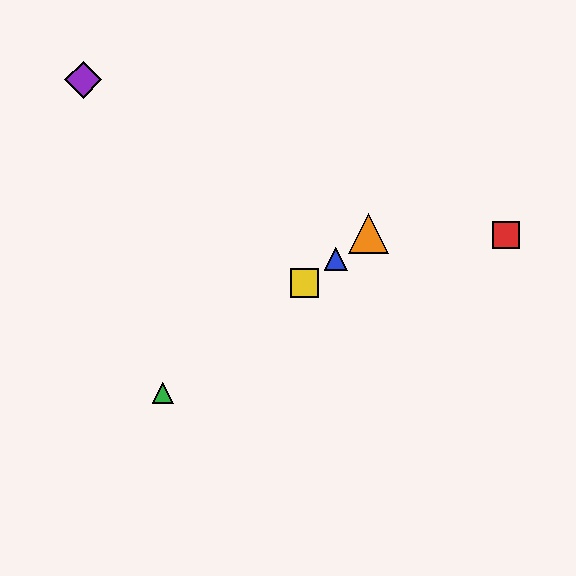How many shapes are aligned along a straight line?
4 shapes (the blue triangle, the green triangle, the yellow square, the orange triangle) are aligned along a straight line.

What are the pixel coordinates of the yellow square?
The yellow square is at (304, 283).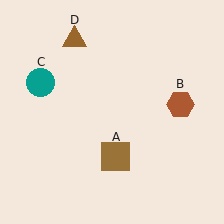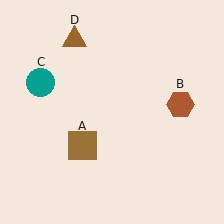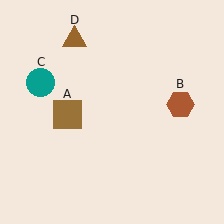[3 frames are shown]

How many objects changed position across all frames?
1 object changed position: brown square (object A).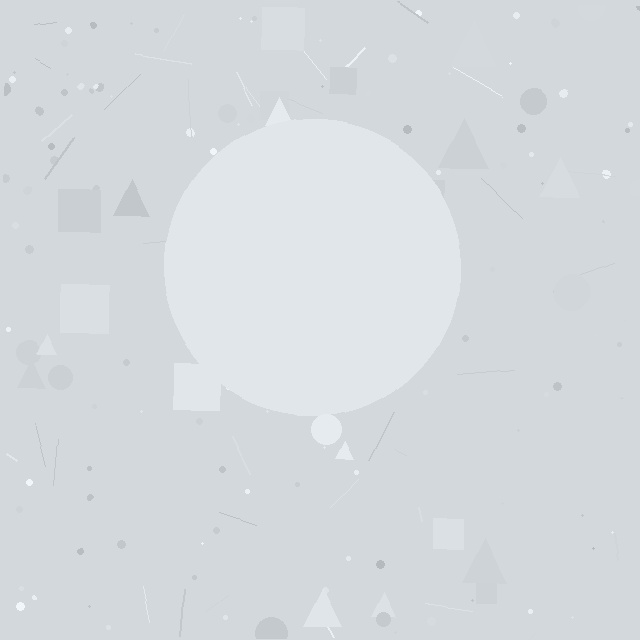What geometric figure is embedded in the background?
A circle is embedded in the background.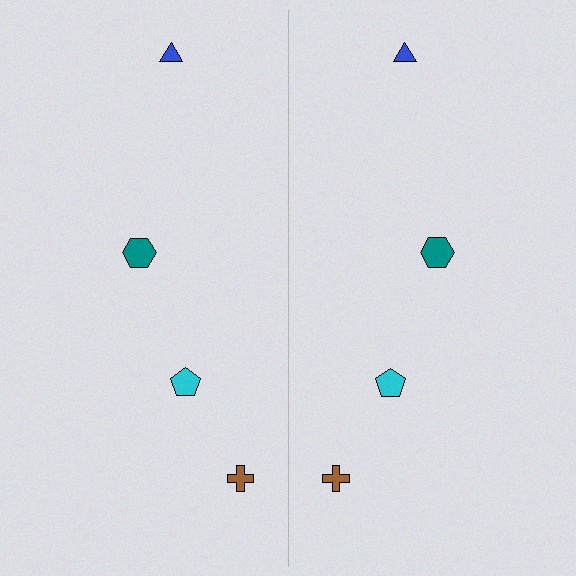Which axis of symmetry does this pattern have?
The pattern has a vertical axis of symmetry running through the center of the image.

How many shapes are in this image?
There are 8 shapes in this image.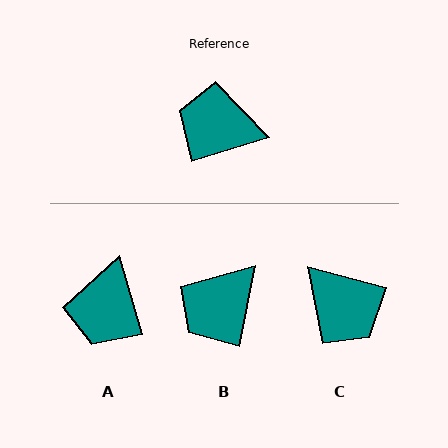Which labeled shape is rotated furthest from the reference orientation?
C, about 148 degrees away.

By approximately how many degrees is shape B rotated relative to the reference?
Approximately 62 degrees counter-clockwise.